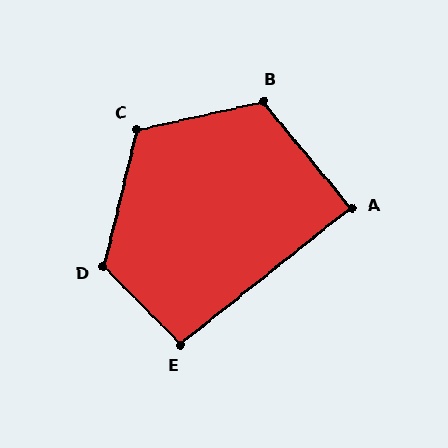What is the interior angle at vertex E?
Approximately 96 degrees (obtuse).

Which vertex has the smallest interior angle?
A, at approximately 89 degrees.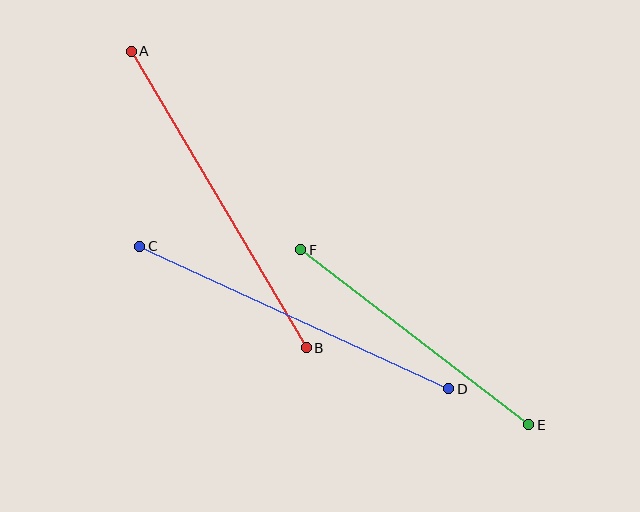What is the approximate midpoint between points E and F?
The midpoint is at approximately (415, 337) pixels.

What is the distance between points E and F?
The distance is approximately 288 pixels.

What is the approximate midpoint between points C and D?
The midpoint is at approximately (294, 318) pixels.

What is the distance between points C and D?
The distance is approximately 340 pixels.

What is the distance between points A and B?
The distance is approximately 344 pixels.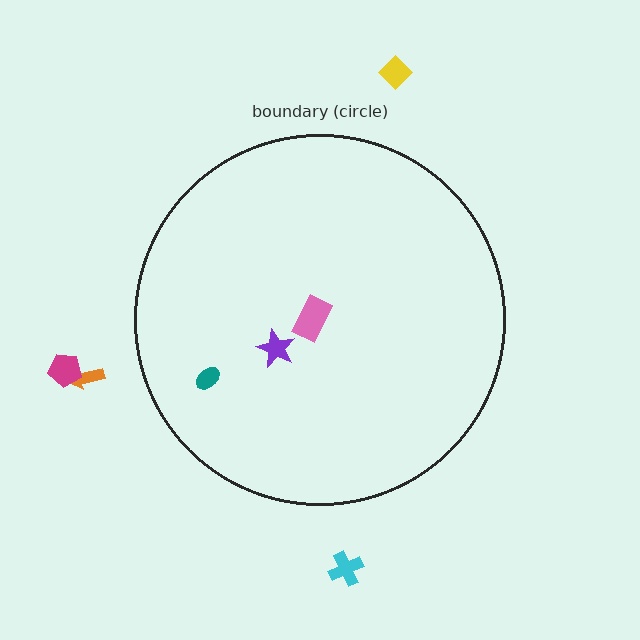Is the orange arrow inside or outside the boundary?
Outside.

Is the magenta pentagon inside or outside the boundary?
Outside.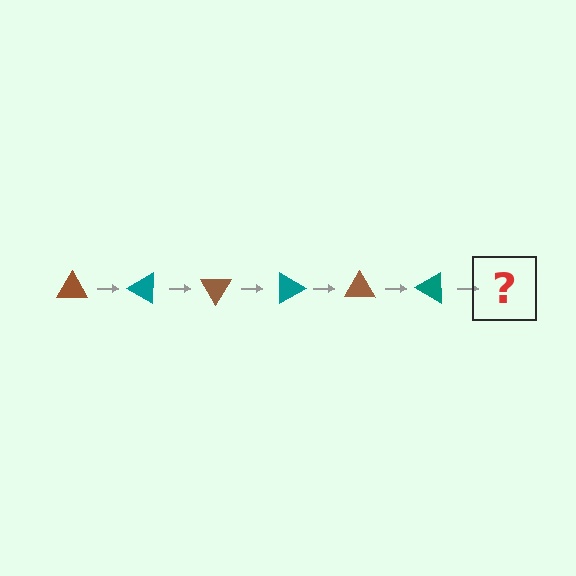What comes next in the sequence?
The next element should be a brown triangle, rotated 180 degrees from the start.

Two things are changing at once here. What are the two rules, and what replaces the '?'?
The two rules are that it rotates 30 degrees each step and the color cycles through brown and teal. The '?' should be a brown triangle, rotated 180 degrees from the start.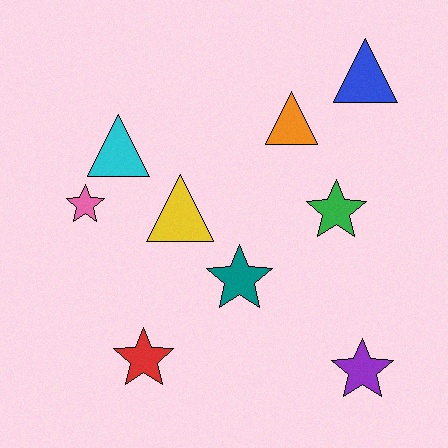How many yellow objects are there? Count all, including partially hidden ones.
There is 1 yellow object.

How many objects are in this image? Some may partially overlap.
There are 9 objects.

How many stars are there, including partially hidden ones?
There are 5 stars.